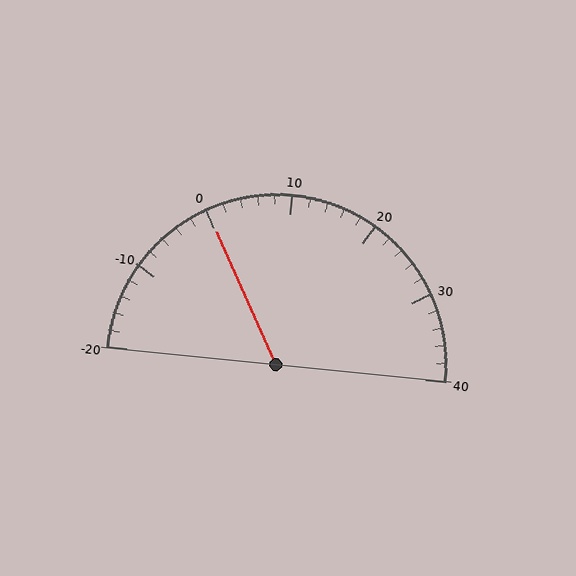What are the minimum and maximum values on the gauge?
The gauge ranges from -20 to 40.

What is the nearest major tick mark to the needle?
The nearest major tick mark is 0.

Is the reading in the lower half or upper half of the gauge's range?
The reading is in the lower half of the range (-20 to 40).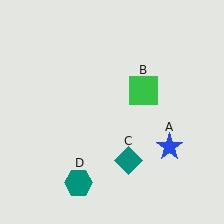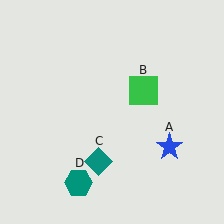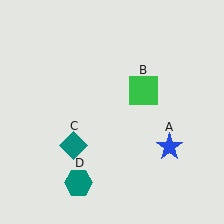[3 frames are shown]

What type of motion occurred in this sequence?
The teal diamond (object C) rotated clockwise around the center of the scene.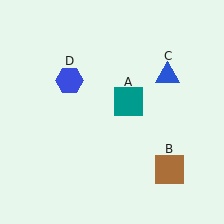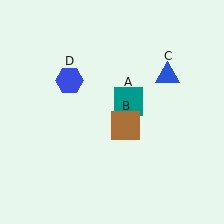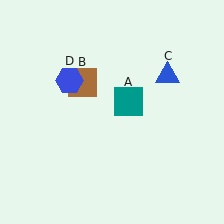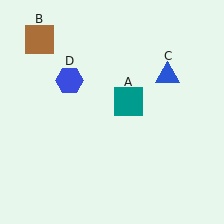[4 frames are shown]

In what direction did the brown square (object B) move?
The brown square (object B) moved up and to the left.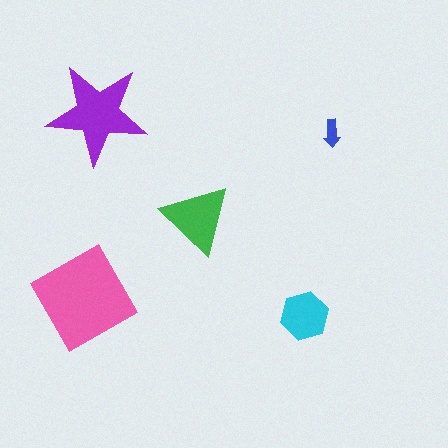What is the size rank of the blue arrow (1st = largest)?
5th.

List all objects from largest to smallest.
The pink square, the purple star, the green triangle, the cyan hexagon, the blue arrow.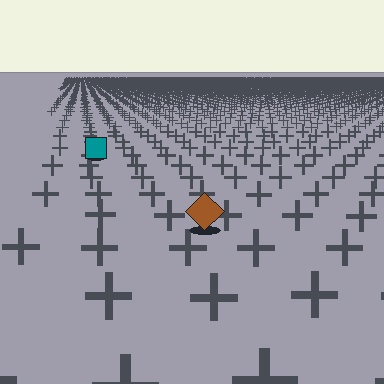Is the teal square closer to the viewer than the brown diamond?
No. The brown diamond is closer — you can tell from the texture gradient: the ground texture is coarser near it.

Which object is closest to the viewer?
The brown diamond is closest. The texture marks near it are larger and more spread out.